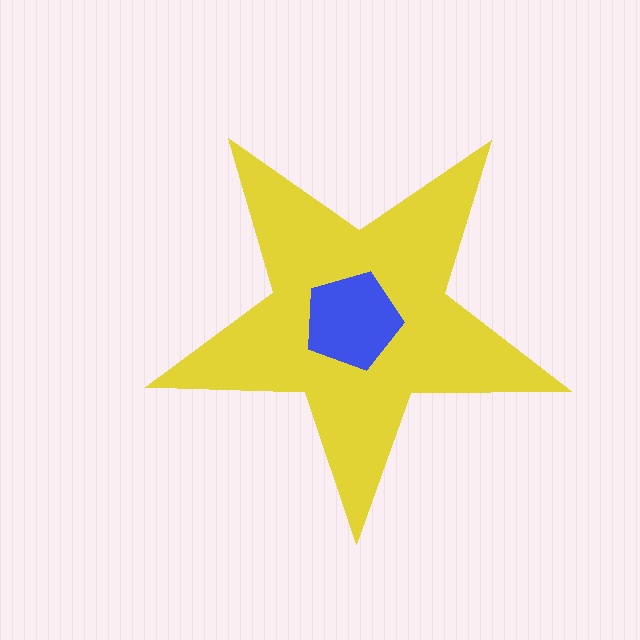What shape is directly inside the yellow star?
The blue pentagon.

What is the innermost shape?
The blue pentagon.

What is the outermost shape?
The yellow star.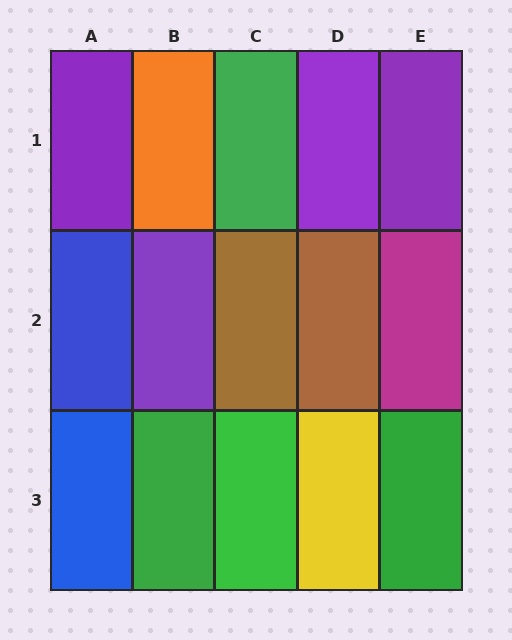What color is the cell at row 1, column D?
Purple.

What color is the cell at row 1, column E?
Purple.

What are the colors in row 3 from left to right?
Blue, green, green, yellow, green.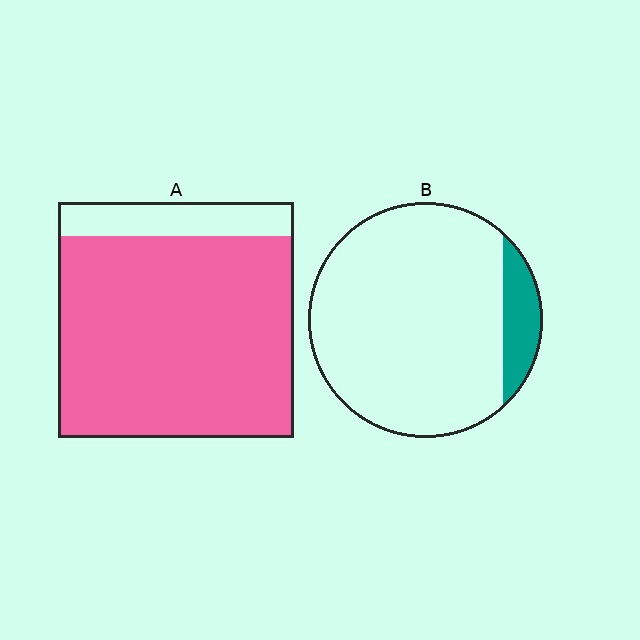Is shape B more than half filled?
No.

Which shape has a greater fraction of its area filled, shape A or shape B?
Shape A.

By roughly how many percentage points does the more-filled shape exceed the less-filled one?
By roughly 75 percentage points (A over B).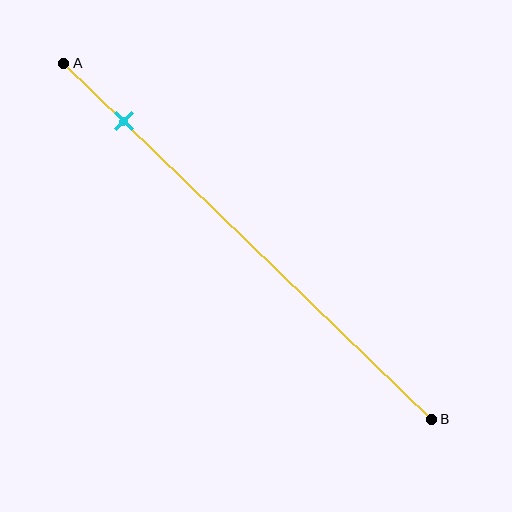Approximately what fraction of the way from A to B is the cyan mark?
The cyan mark is approximately 15% of the way from A to B.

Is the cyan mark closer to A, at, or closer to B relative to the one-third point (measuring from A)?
The cyan mark is closer to point A than the one-third point of segment AB.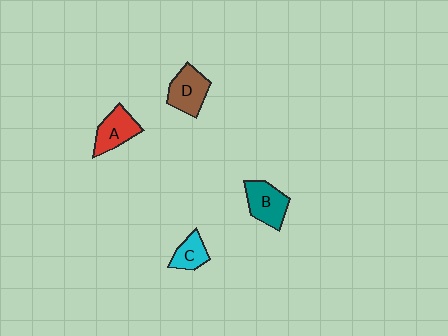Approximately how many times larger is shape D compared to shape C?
Approximately 1.5 times.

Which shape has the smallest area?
Shape C (cyan).